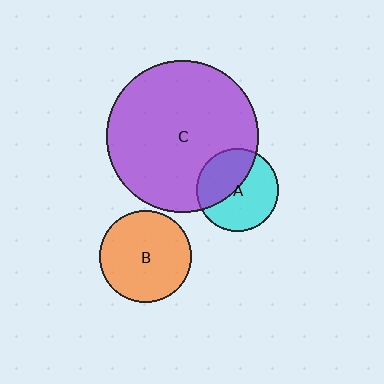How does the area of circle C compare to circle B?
Approximately 2.7 times.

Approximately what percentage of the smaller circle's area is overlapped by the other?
Approximately 45%.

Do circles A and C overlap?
Yes.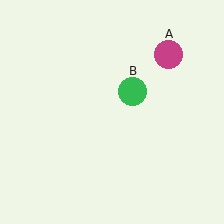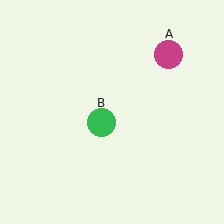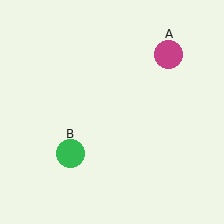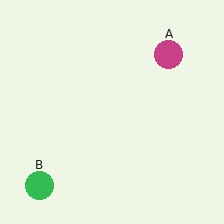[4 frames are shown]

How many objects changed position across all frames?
1 object changed position: green circle (object B).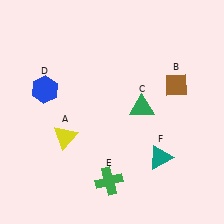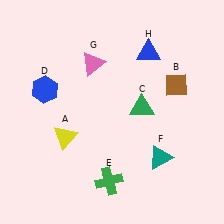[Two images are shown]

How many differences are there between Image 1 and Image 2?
There are 2 differences between the two images.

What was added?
A pink triangle (G), a blue triangle (H) were added in Image 2.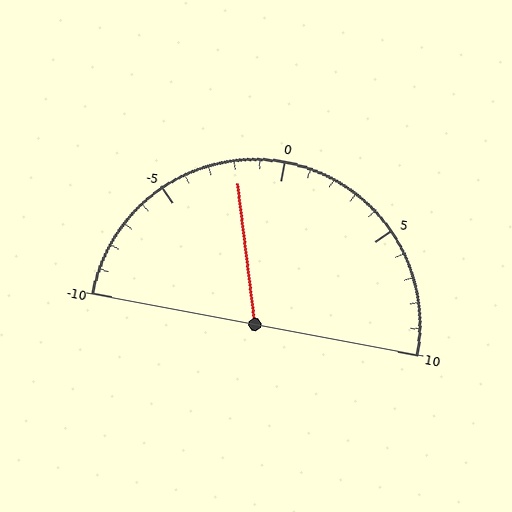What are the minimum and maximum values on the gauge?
The gauge ranges from -10 to 10.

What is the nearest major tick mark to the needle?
The nearest major tick mark is 0.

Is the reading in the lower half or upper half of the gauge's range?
The reading is in the lower half of the range (-10 to 10).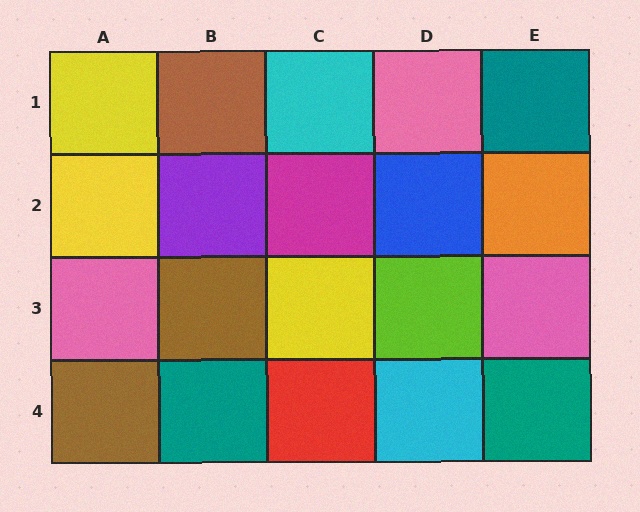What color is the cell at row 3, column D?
Lime.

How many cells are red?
1 cell is red.